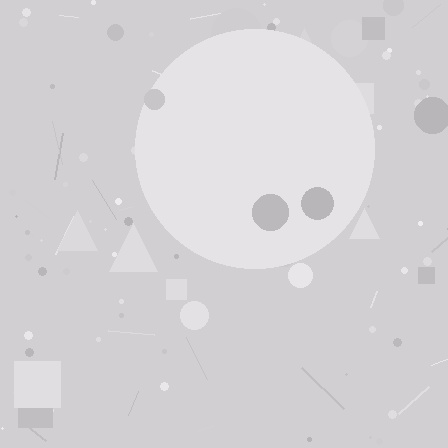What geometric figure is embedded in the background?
A circle is embedded in the background.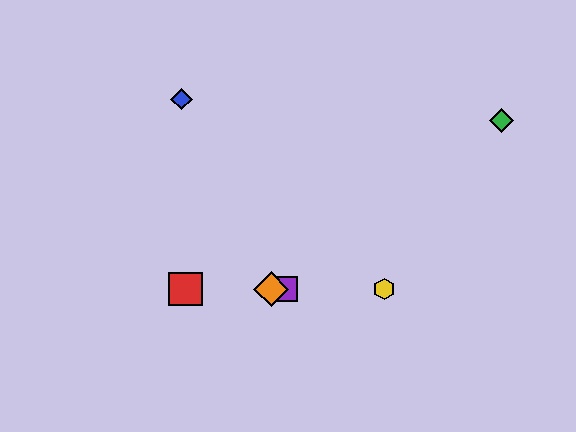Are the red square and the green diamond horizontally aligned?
No, the red square is at y≈289 and the green diamond is at y≈121.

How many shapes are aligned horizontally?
4 shapes (the red square, the yellow hexagon, the purple square, the orange diamond) are aligned horizontally.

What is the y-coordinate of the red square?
The red square is at y≈289.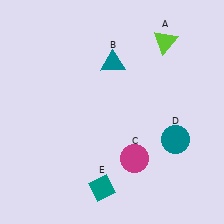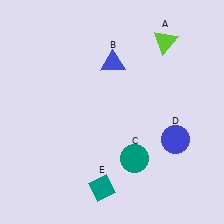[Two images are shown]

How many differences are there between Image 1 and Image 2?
There are 3 differences between the two images.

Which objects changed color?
B changed from teal to blue. C changed from magenta to teal. D changed from teal to blue.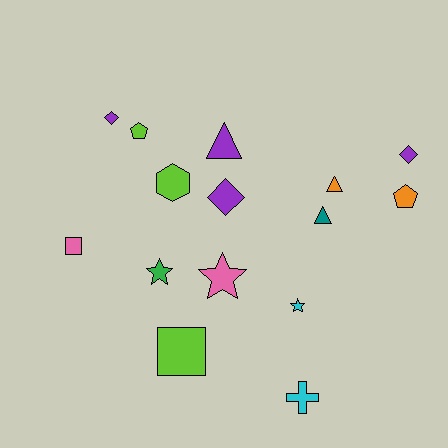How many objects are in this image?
There are 15 objects.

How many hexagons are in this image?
There is 1 hexagon.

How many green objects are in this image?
There is 1 green object.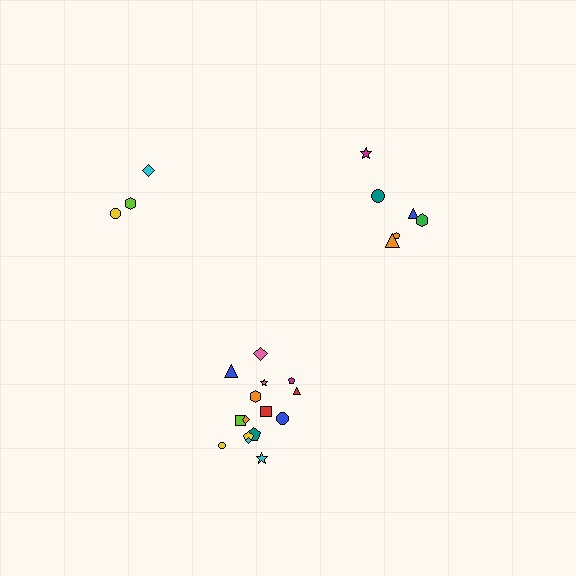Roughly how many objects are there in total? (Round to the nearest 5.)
Roughly 25 objects in total.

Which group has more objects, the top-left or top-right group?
The top-right group.